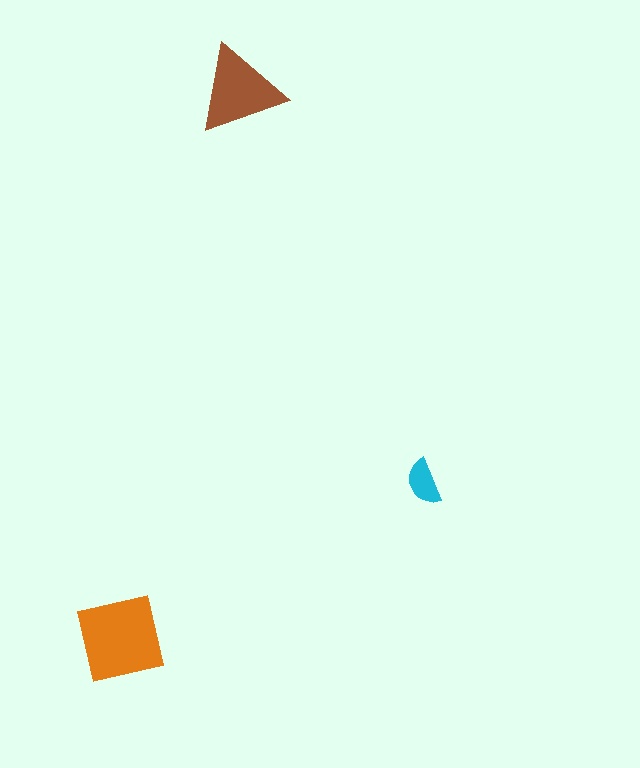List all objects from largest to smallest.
The orange square, the brown triangle, the cyan semicircle.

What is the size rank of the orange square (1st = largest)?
1st.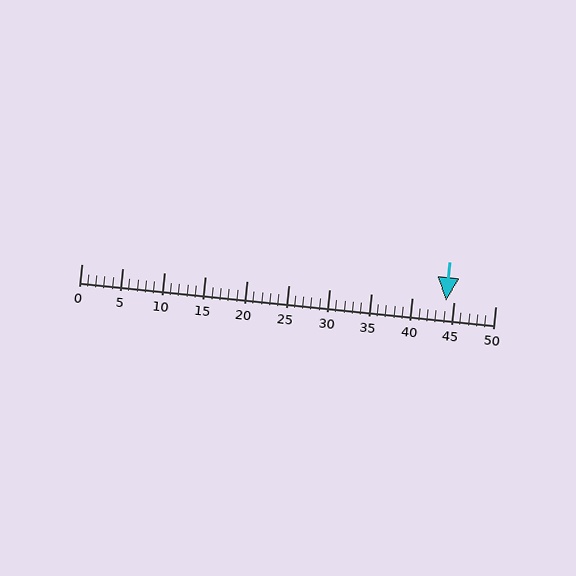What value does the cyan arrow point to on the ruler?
The cyan arrow points to approximately 44.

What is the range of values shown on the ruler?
The ruler shows values from 0 to 50.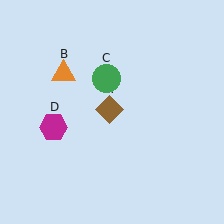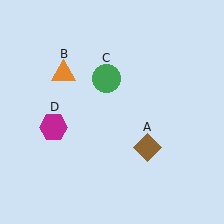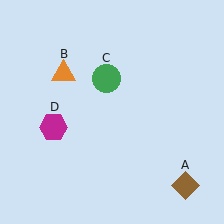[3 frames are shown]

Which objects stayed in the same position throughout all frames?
Orange triangle (object B) and green circle (object C) and magenta hexagon (object D) remained stationary.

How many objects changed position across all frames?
1 object changed position: brown diamond (object A).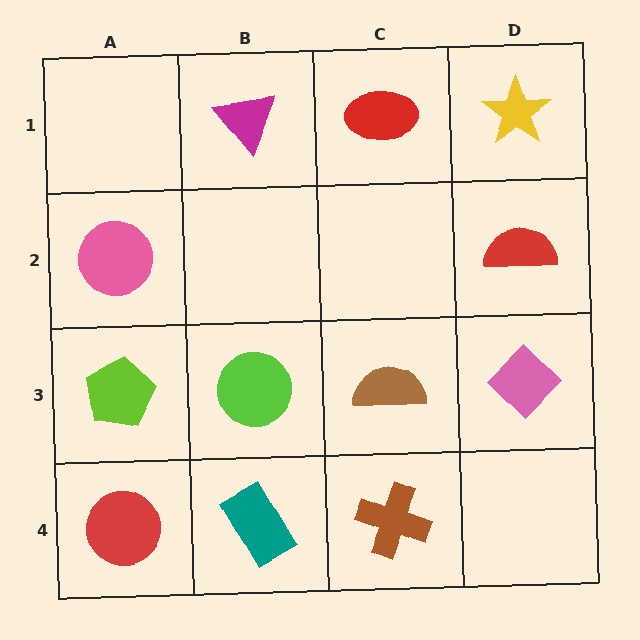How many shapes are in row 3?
4 shapes.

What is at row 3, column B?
A lime circle.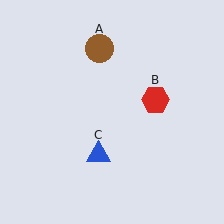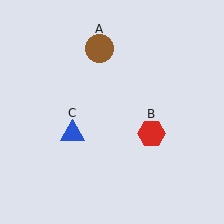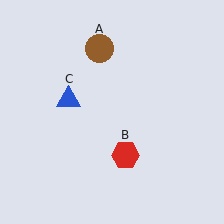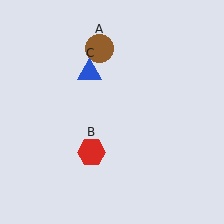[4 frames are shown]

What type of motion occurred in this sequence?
The red hexagon (object B), blue triangle (object C) rotated clockwise around the center of the scene.